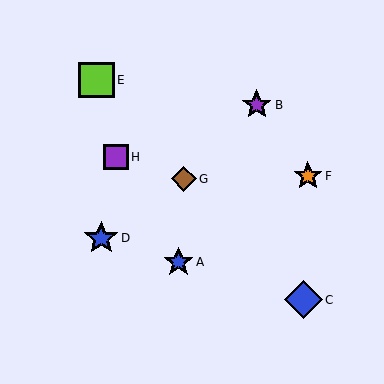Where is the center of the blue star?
The center of the blue star is at (101, 238).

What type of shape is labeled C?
Shape C is a blue diamond.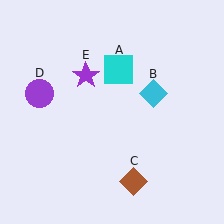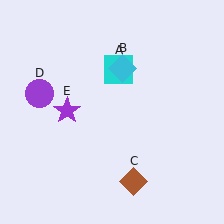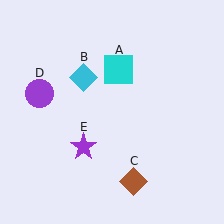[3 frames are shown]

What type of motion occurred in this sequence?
The cyan diamond (object B), purple star (object E) rotated counterclockwise around the center of the scene.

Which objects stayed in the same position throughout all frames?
Cyan square (object A) and brown diamond (object C) and purple circle (object D) remained stationary.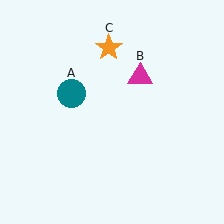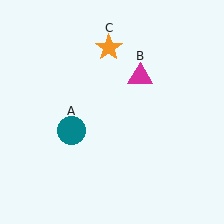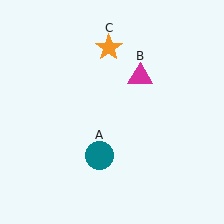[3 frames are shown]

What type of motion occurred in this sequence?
The teal circle (object A) rotated counterclockwise around the center of the scene.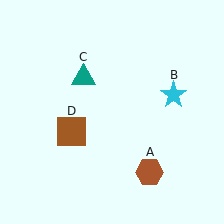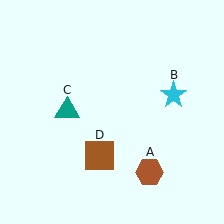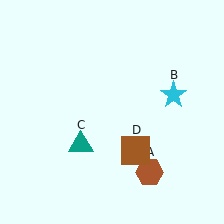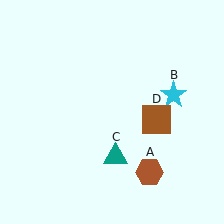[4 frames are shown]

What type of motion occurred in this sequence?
The teal triangle (object C), brown square (object D) rotated counterclockwise around the center of the scene.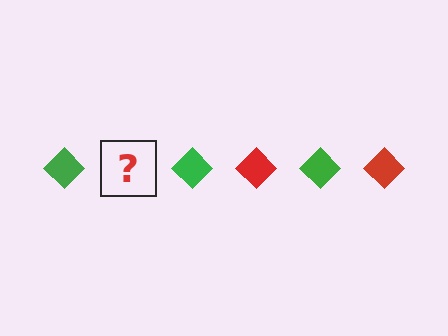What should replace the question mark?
The question mark should be replaced with a red diamond.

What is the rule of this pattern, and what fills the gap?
The rule is that the pattern cycles through green, red diamonds. The gap should be filled with a red diamond.